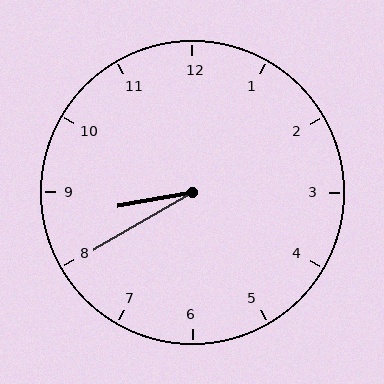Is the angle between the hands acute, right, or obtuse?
It is acute.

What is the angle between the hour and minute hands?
Approximately 20 degrees.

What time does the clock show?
8:40.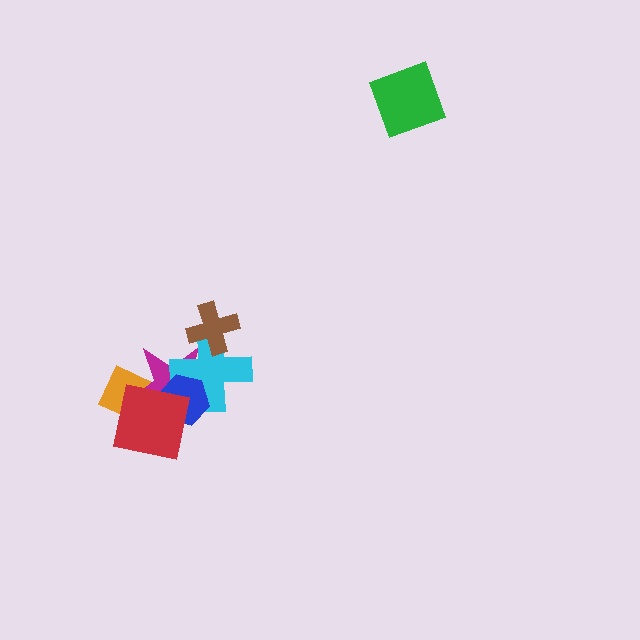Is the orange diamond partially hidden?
Yes, it is partially covered by another shape.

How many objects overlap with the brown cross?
1 object overlaps with the brown cross.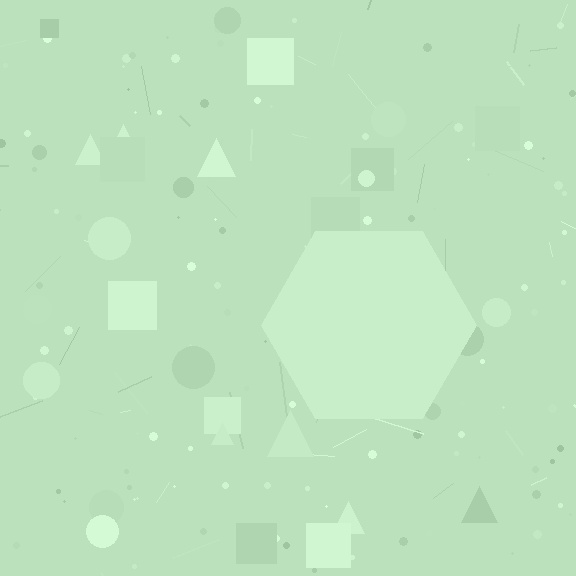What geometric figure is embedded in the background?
A hexagon is embedded in the background.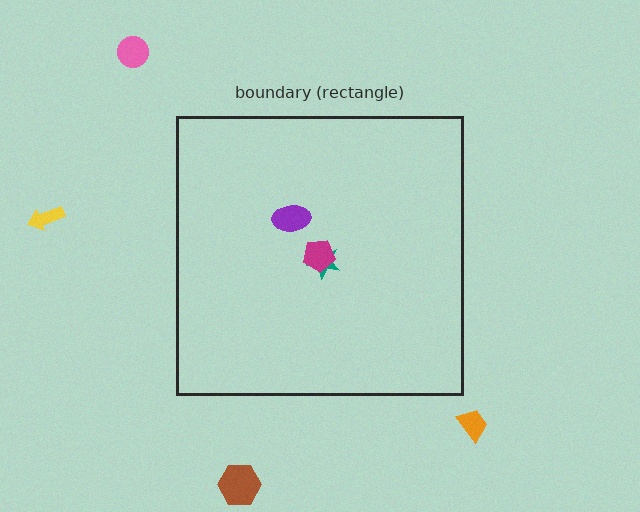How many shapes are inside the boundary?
3 inside, 4 outside.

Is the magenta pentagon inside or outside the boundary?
Inside.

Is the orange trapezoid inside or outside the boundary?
Outside.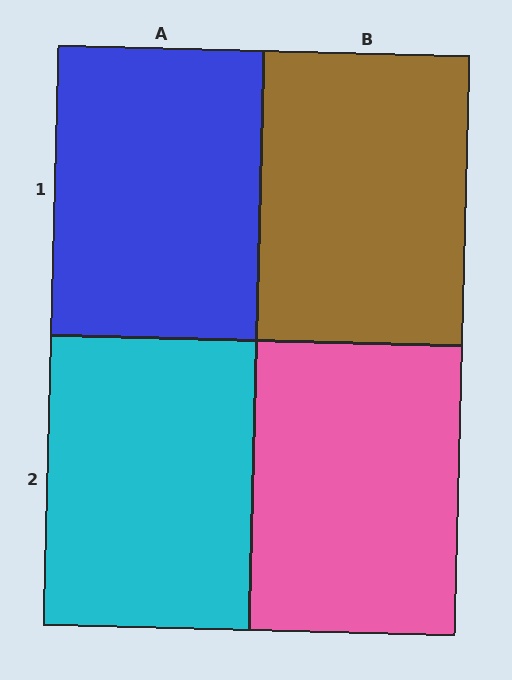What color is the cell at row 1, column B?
Brown.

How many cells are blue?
1 cell is blue.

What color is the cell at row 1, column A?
Blue.